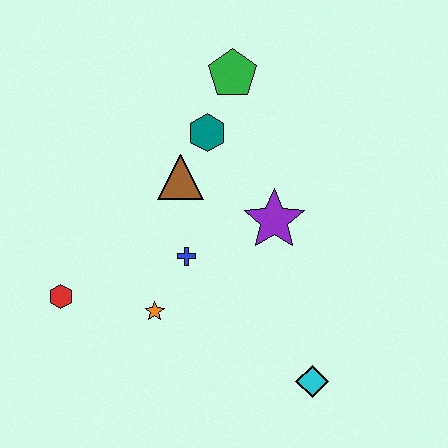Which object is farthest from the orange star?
The green pentagon is farthest from the orange star.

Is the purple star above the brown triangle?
No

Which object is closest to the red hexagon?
The orange star is closest to the red hexagon.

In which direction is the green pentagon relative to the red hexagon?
The green pentagon is above the red hexagon.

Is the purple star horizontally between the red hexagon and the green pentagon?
No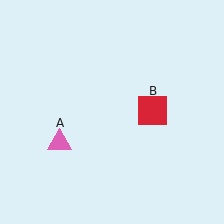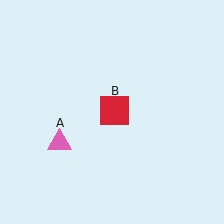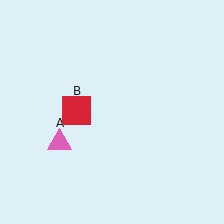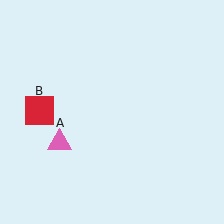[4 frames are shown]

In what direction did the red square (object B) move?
The red square (object B) moved left.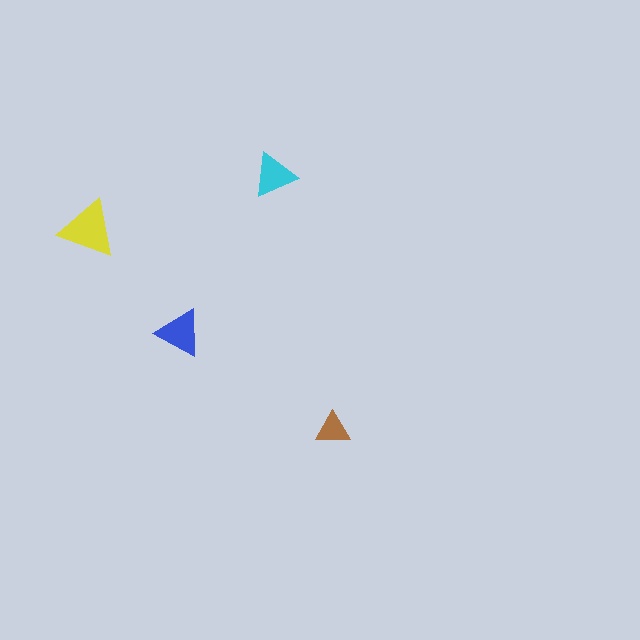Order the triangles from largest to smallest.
the yellow one, the blue one, the cyan one, the brown one.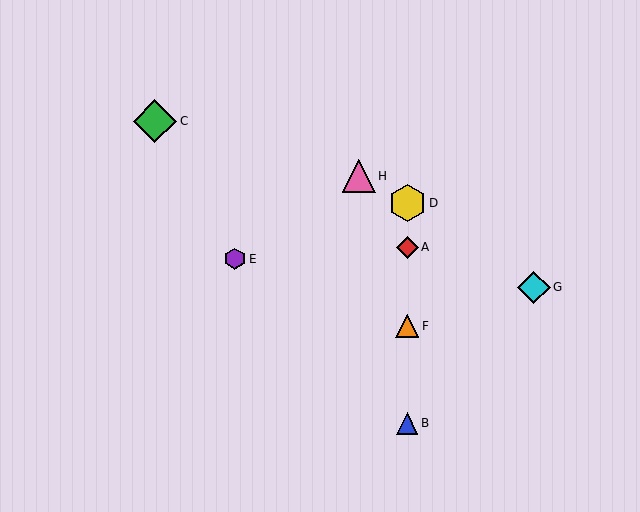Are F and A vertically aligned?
Yes, both are at x≈407.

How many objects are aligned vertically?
4 objects (A, B, D, F) are aligned vertically.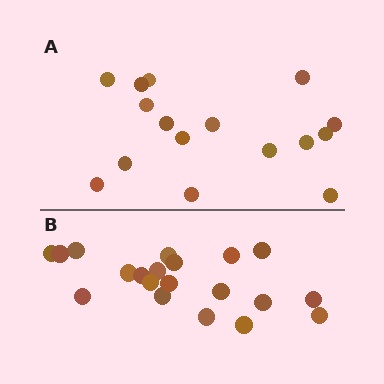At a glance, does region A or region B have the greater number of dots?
Region B (the bottom region) has more dots.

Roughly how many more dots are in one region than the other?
Region B has about 4 more dots than region A.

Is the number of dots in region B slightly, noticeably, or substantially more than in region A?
Region B has noticeably more, but not dramatically so. The ratio is roughly 1.2 to 1.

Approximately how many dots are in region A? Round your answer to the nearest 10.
About 20 dots. (The exact count is 16, which rounds to 20.)